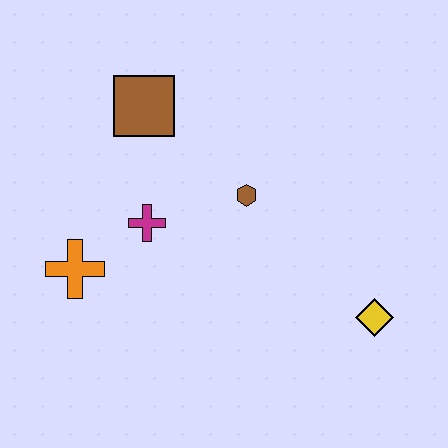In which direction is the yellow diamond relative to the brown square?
The yellow diamond is to the right of the brown square.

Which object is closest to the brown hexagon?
The magenta cross is closest to the brown hexagon.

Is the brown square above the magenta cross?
Yes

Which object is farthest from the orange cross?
The yellow diamond is farthest from the orange cross.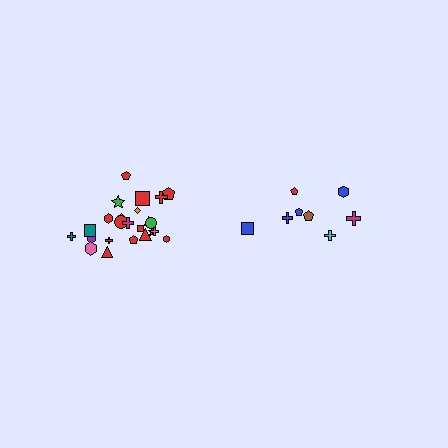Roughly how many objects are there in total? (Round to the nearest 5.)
Roughly 35 objects in total.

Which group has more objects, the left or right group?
The left group.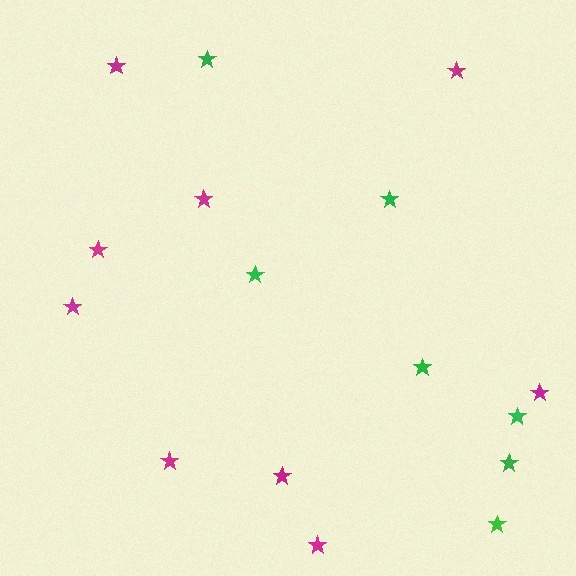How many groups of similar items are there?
There are 2 groups: one group of green stars (7) and one group of magenta stars (9).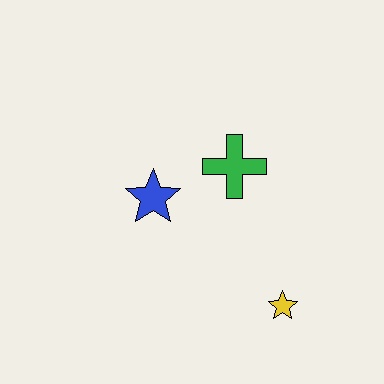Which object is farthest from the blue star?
The yellow star is farthest from the blue star.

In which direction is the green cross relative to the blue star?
The green cross is to the right of the blue star.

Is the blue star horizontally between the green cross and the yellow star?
No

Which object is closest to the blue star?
The green cross is closest to the blue star.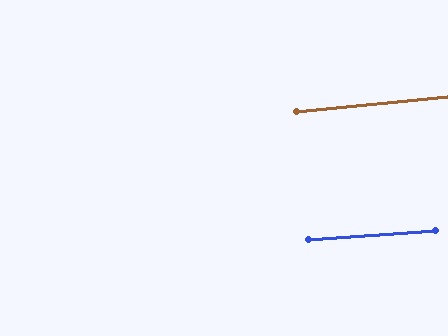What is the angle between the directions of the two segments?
Approximately 2 degrees.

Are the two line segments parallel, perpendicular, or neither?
Parallel — their directions differ by only 1.7°.